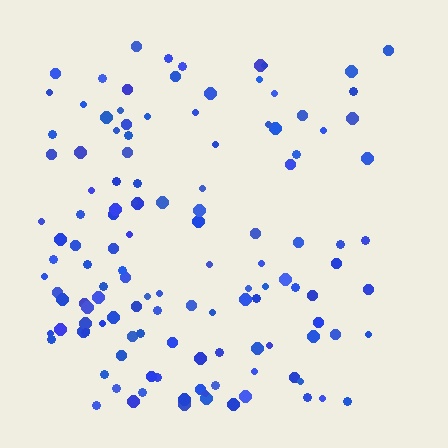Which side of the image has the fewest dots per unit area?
The right.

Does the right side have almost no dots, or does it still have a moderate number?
Still a moderate number, just noticeably fewer than the left.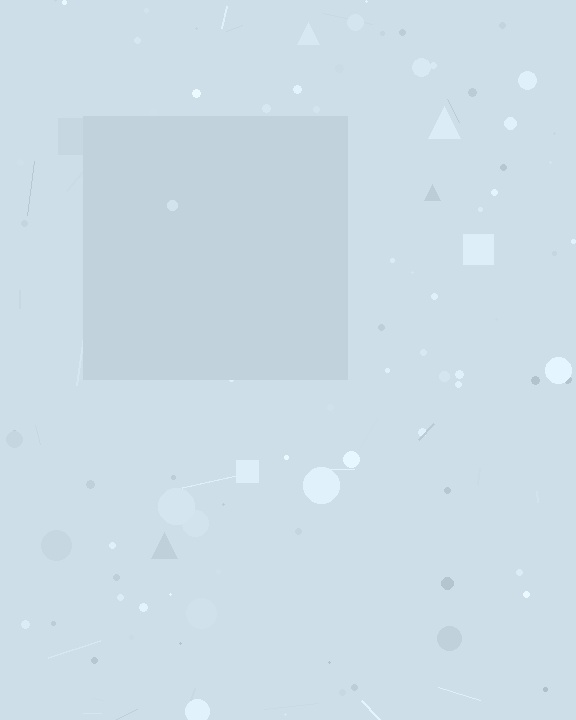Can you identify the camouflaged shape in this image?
The camouflaged shape is a square.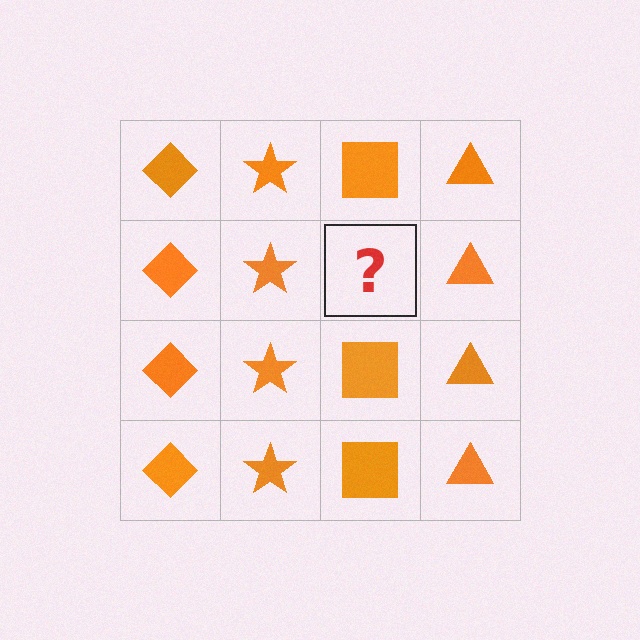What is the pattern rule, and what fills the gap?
The rule is that each column has a consistent shape. The gap should be filled with an orange square.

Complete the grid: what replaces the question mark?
The question mark should be replaced with an orange square.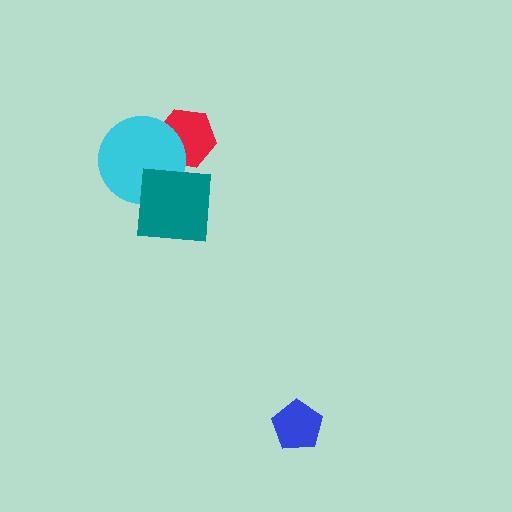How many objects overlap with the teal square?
2 objects overlap with the teal square.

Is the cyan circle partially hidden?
Yes, it is partially covered by another shape.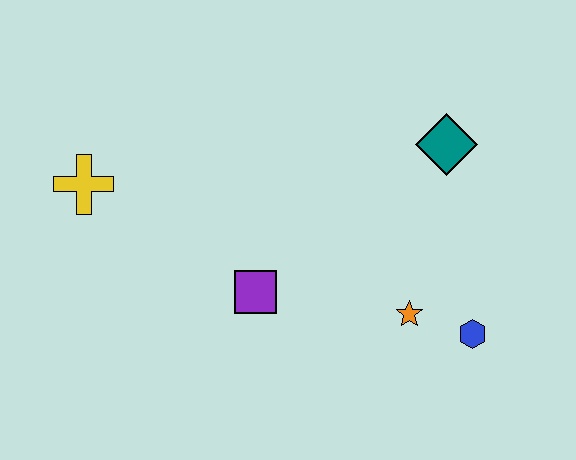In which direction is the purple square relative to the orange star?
The purple square is to the left of the orange star.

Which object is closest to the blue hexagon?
The orange star is closest to the blue hexagon.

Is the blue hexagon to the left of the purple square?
No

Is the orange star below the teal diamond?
Yes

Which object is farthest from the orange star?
The yellow cross is farthest from the orange star.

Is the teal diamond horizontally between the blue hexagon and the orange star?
Yes